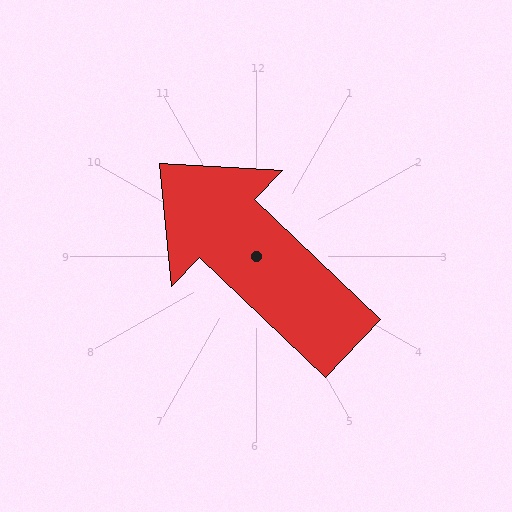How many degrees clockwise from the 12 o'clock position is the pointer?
Approximately 314 degrees.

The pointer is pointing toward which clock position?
Roughly 10 o'clock.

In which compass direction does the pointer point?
Northwest.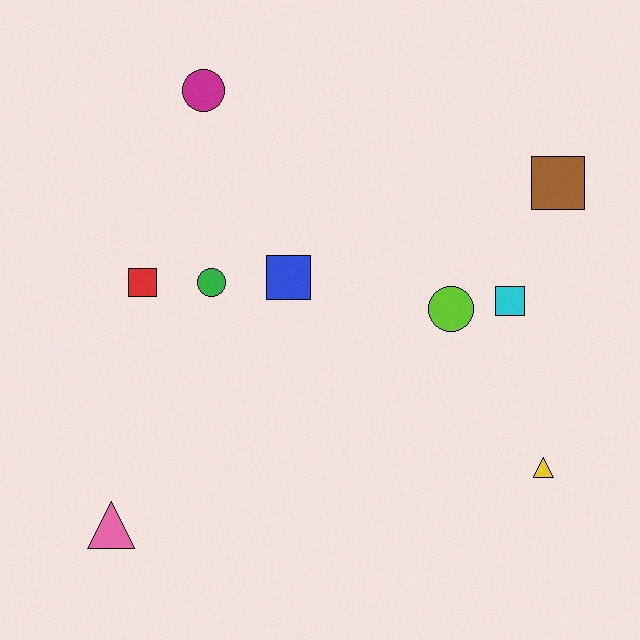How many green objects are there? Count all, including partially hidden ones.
There is 1 green object.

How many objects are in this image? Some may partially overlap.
There are 9 objects.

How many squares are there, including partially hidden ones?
There are 4 squares.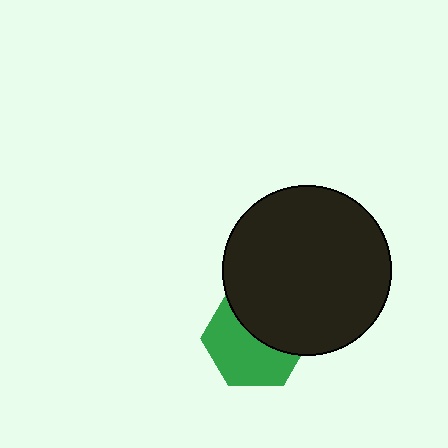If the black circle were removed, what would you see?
You would see the complete green hexagon.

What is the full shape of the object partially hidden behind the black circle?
The partially hidden object is a green hexagon.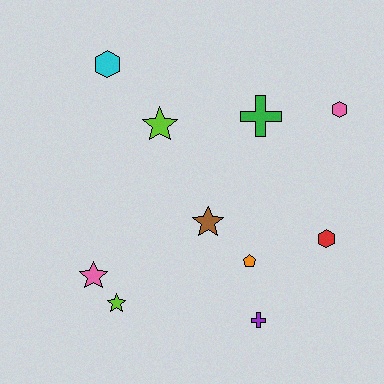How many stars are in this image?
There are 4 stars.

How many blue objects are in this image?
There are no blue objects.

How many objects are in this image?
There are 10 objects.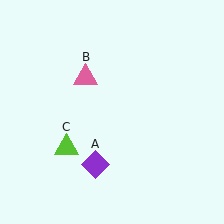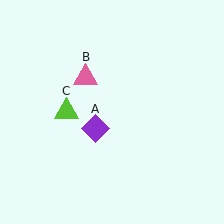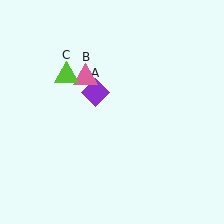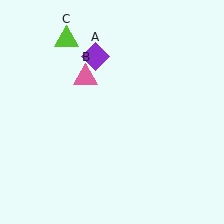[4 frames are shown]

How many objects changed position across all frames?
2 objects changed position: purple diamond (object A), lime triangle (object C).